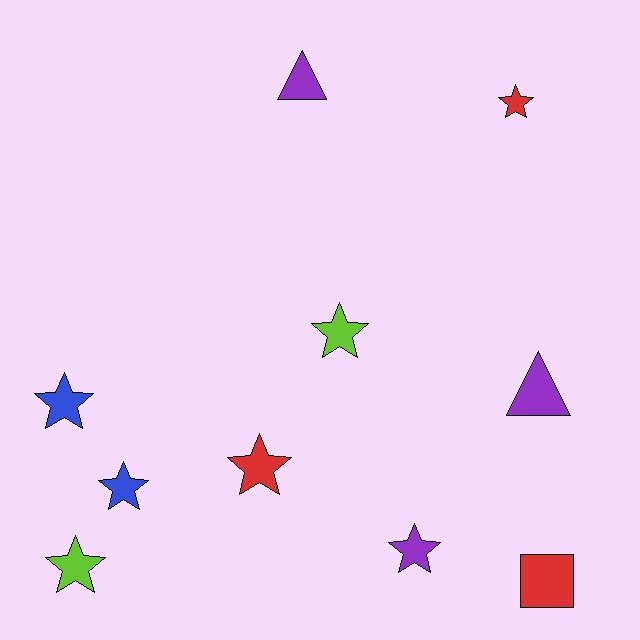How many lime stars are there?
There are 2 lime stars.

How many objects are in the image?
There are 10 objects.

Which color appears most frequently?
Red, with 3 objects.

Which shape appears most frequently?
Star, with 7 objects.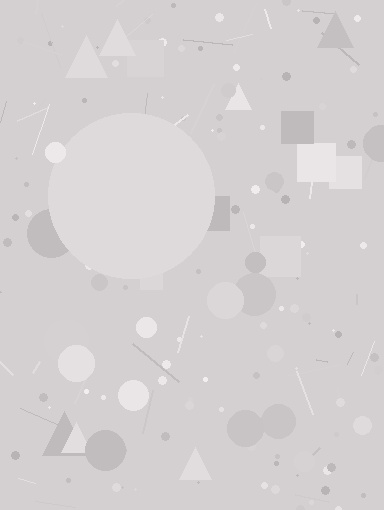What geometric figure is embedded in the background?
A circle is embedded in the background.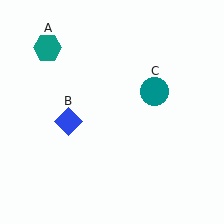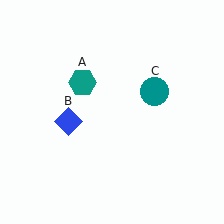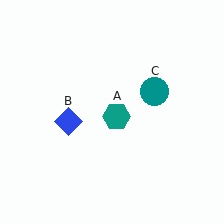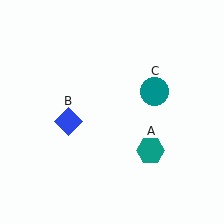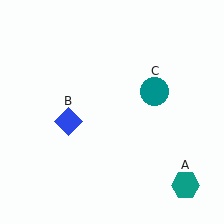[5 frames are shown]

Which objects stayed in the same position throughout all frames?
Blue diamond (object B) and teal circle (object C) remained stationary.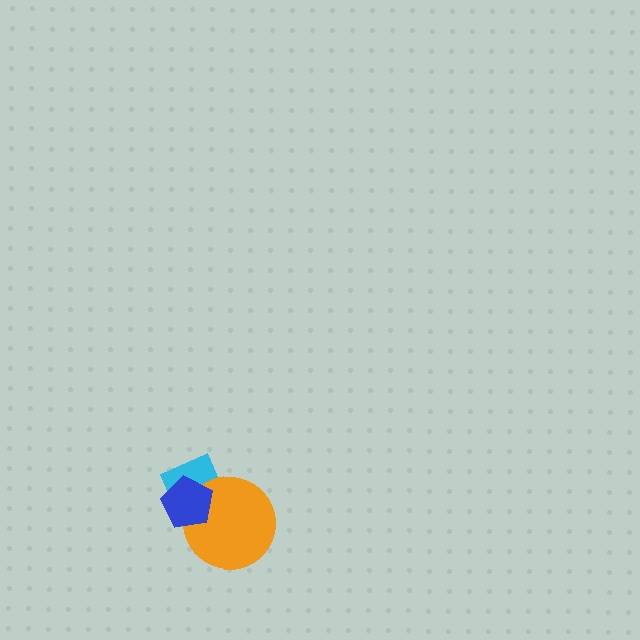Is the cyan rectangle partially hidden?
Yes, it is partially covered by another shape.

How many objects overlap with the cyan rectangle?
2 objects overlap with the cyan rectangle.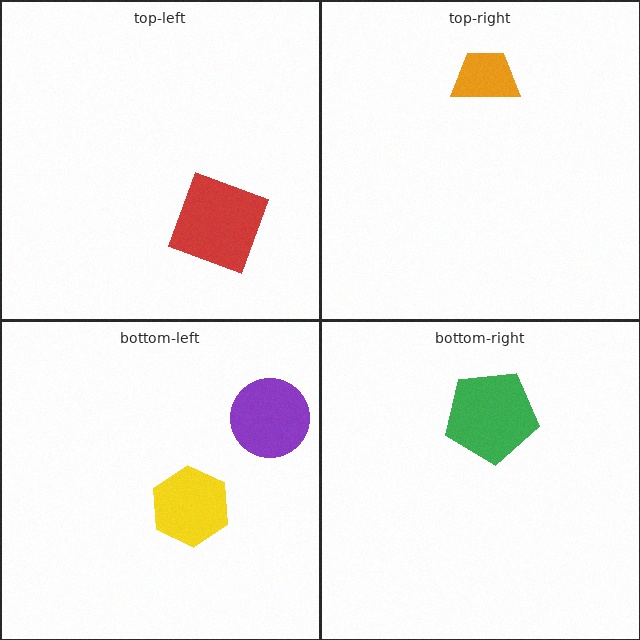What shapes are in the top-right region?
The orange trapezoid.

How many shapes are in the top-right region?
1.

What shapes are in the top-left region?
The red diamond.